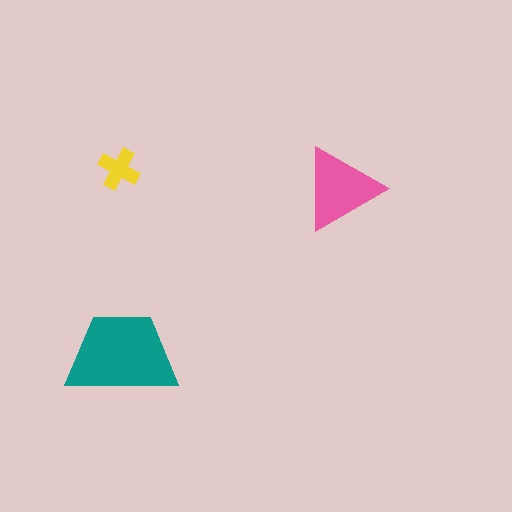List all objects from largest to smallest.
The teal trapezoid, the pink triangle, the yellow cross.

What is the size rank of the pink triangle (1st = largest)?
2nd.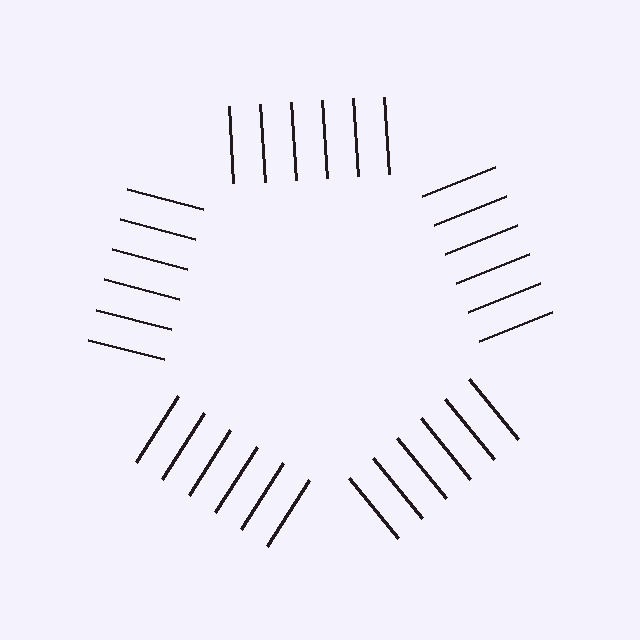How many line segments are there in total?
30 — 6 along each of the 5 edges.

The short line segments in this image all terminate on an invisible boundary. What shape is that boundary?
An illusory pentagon — the line segments terminate on its edges but no continuous stroke is drawn.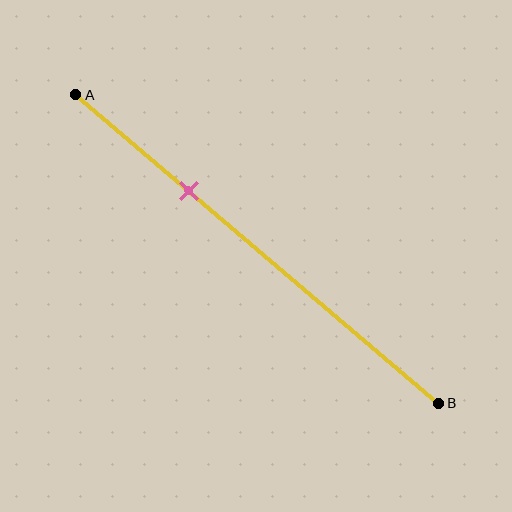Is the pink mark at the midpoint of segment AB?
No, the mark is at about 30% from A, not at the 50% midpoint.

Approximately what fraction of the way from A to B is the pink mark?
The pink mark is approximately 30% of the way from A to B.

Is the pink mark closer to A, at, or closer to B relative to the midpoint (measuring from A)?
The pink mark is closer to point A than the midpoint of segment AB.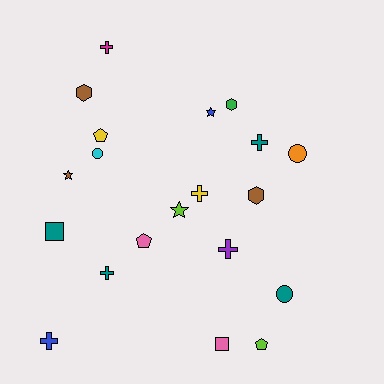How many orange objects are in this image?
There is 1 orange object.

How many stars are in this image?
There are 3 stars.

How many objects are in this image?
There are 20 objects.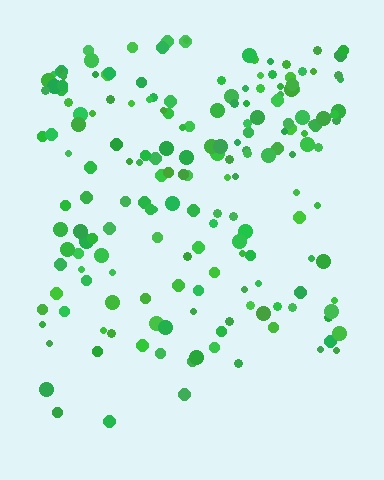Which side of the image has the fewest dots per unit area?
The bottom.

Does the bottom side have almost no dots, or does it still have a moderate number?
Still a moderate number, just noticeably fewer than the top.